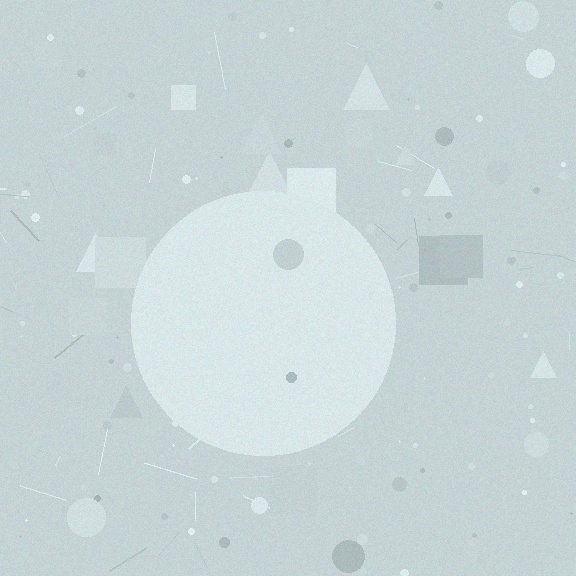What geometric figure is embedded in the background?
A circle is embedded in the background.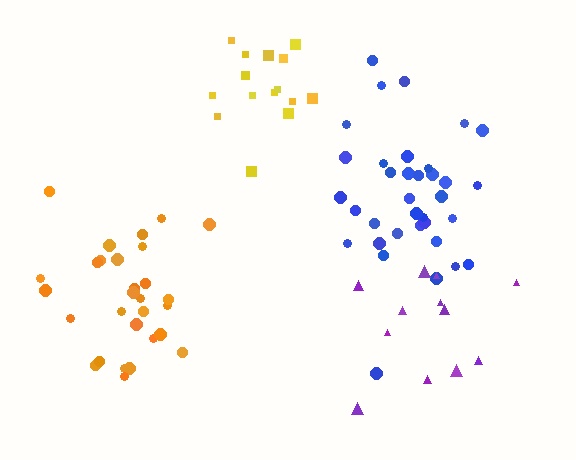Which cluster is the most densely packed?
Orange.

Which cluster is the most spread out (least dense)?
Purple.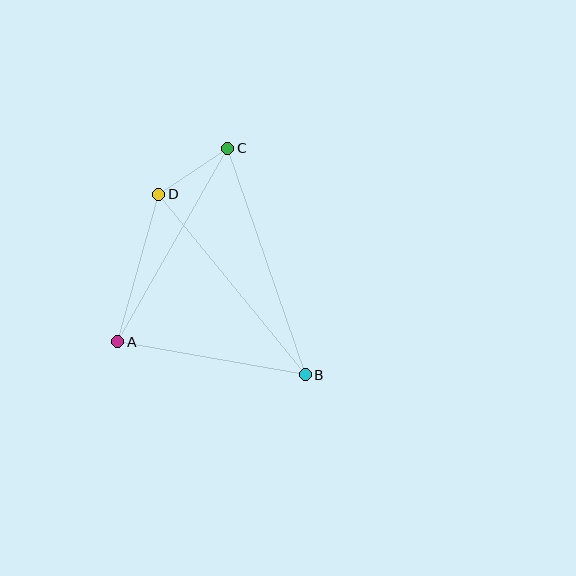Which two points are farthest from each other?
Points B and C are farthest from each other.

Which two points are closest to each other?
Points C and D are closest to each other.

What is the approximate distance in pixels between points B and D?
The distance between B and D is approximately 233 pixels.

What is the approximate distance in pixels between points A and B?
The distance between A and B is approximately 190 pixels.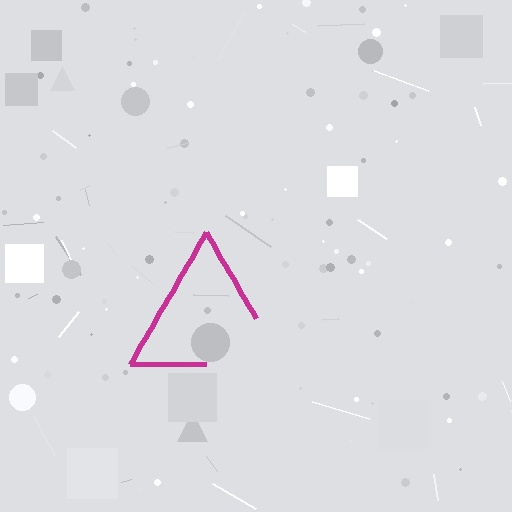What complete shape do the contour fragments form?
The contour fragments form a triangle.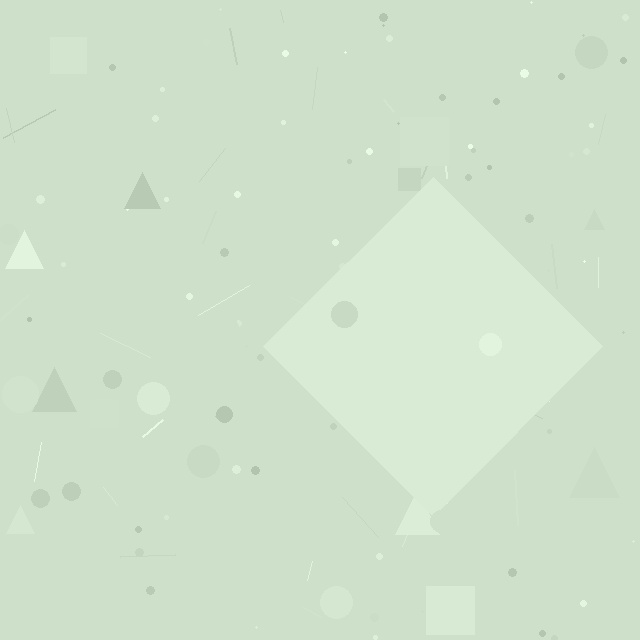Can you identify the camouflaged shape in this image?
The camouflaged shape is a diamond.